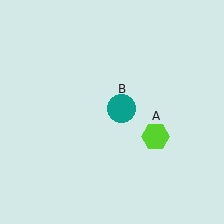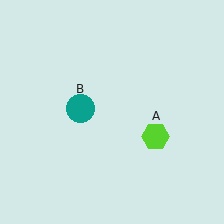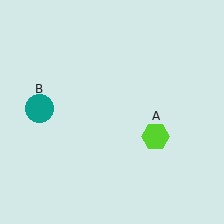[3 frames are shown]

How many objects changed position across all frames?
1 object changed position: teal circle (object B).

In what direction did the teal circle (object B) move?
The teal circle (object B) moved left.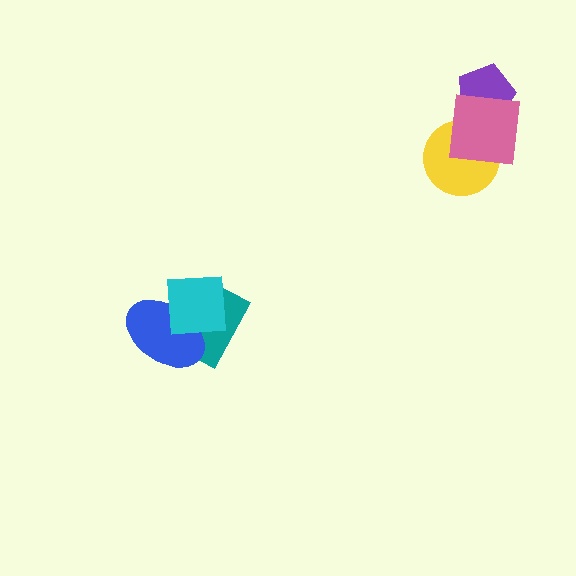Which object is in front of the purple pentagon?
The pink square is in front of the purple pentagon.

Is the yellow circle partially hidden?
Yes, it is partially covered by another shape.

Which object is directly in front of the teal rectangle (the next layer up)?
The blue ellipse is directly in front of the teal rectangle.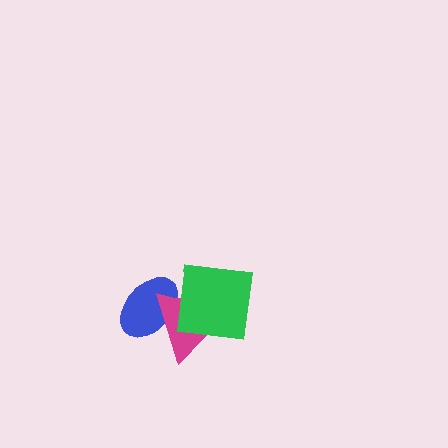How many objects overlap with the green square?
1 object overlaps with the green square.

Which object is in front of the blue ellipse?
The magenta triangle is in front of the blue ellipse.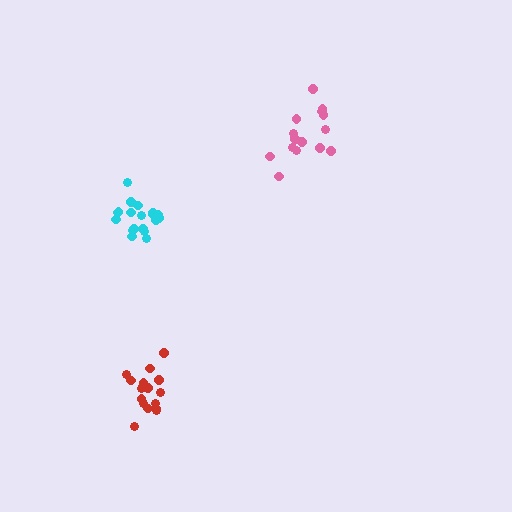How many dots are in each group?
Group 1: 19 dots, Group 2: 16 dots, Group 3: 15 dots (50 total).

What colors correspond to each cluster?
The clusters are colored: cyan, red, pink.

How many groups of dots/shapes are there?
There are 3 groups.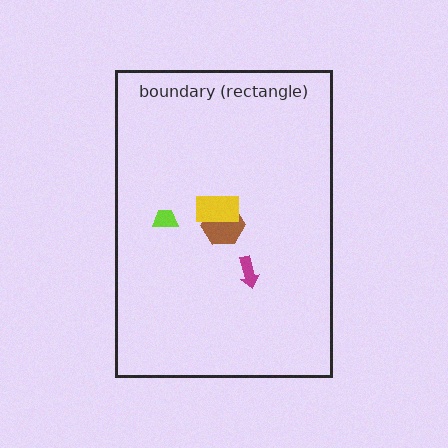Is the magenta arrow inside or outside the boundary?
Inside.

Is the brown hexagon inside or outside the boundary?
Inside.